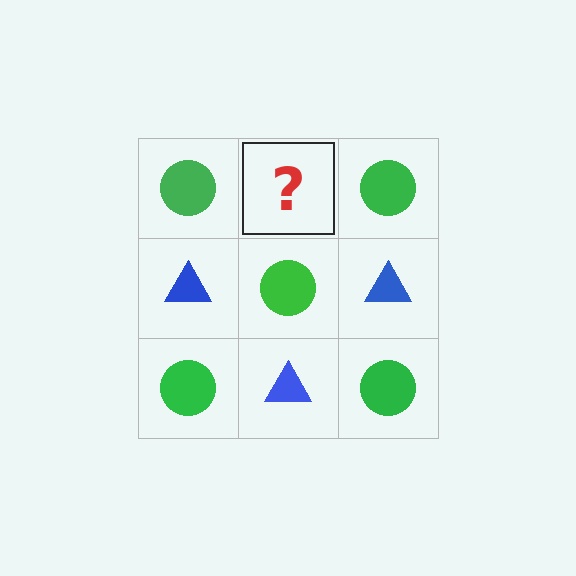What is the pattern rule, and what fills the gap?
The rule is that it alternates green circle and blue triangle in a checkerboard pattern. The gap should be filled with a blue triangle.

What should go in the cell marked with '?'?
The missing cell should contain a blue triangle.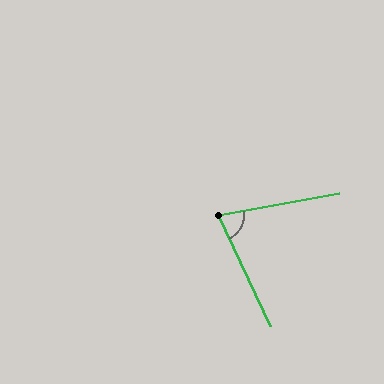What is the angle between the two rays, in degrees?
Approximately 75 degrees.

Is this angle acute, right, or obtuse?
It is acute.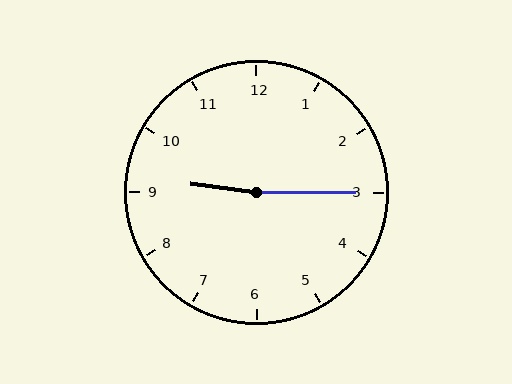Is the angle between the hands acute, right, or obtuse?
It is obtuse.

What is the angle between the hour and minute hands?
Approximately 172 degrees.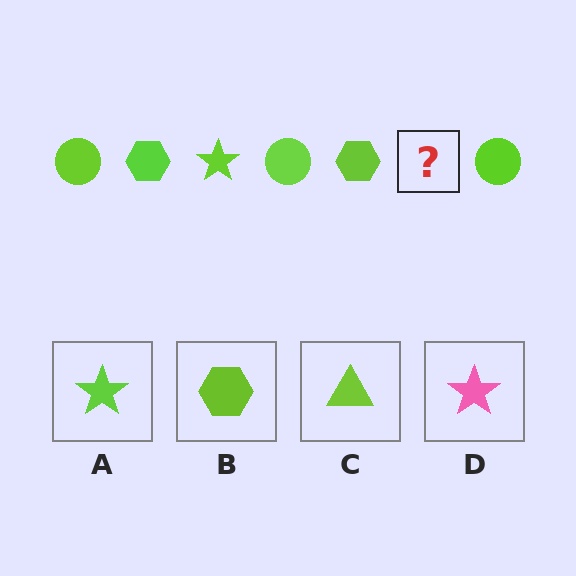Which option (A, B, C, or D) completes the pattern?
A.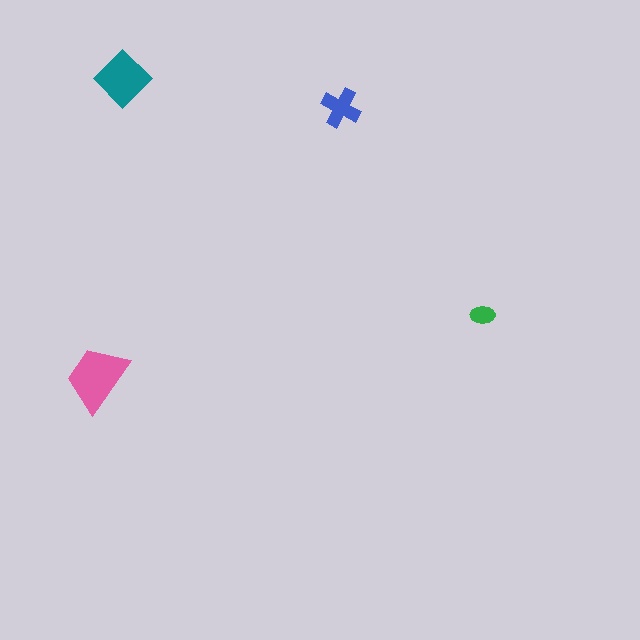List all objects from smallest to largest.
The green ellipse, the blue cross, the teal diamond, the pink trapezoid.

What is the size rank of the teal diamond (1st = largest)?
2nd.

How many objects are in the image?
There are 4 objects in the image.